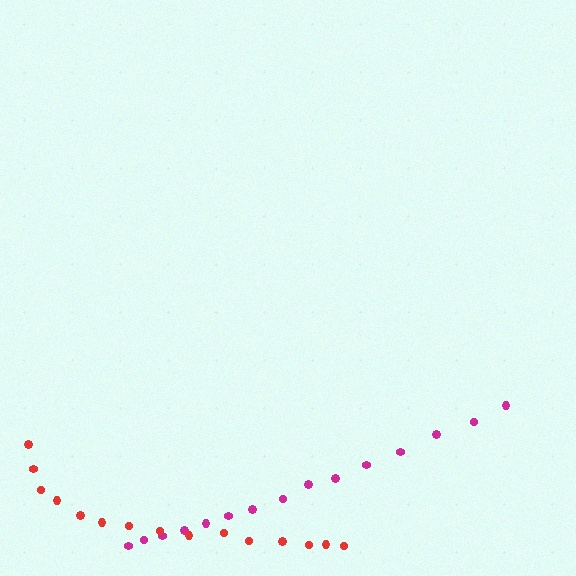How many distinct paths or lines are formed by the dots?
There are 2 distinct paths.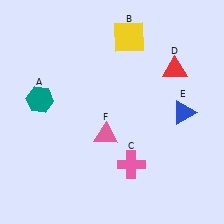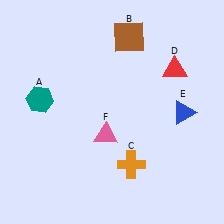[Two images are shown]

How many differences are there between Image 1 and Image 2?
There are 2 differences between the two images.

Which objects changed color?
B changed from yellow to brown. C changed from pink to orange.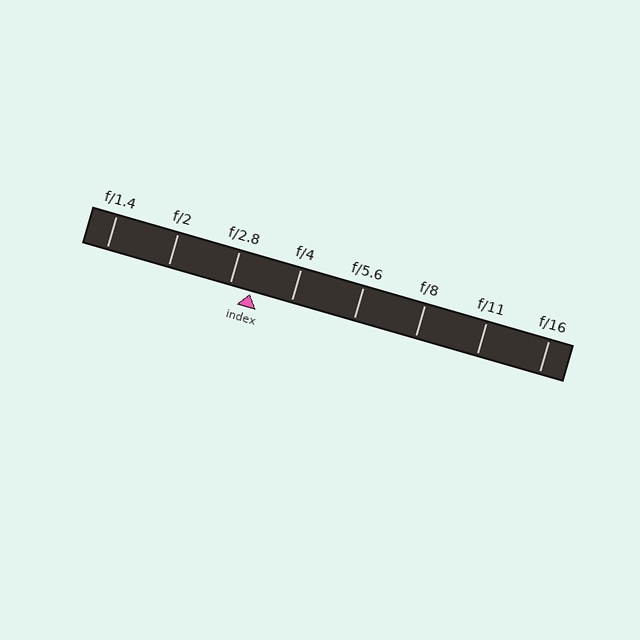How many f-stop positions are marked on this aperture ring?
There are 8 f-stop positions marked.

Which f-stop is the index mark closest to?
The index mark is closest to f/2.8.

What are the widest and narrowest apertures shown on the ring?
The widest aperture shown is f/1.4 and the narrowest is f/16.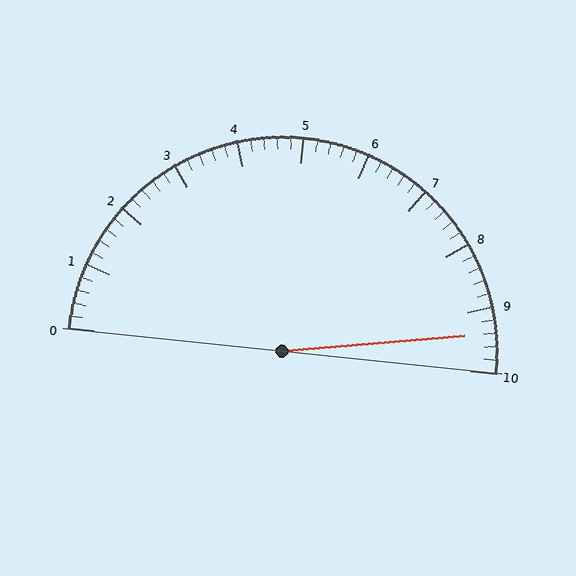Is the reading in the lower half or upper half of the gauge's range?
The reading is in the upper half of the range (0 to 10).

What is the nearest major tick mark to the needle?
The nearest major tick mark is 9.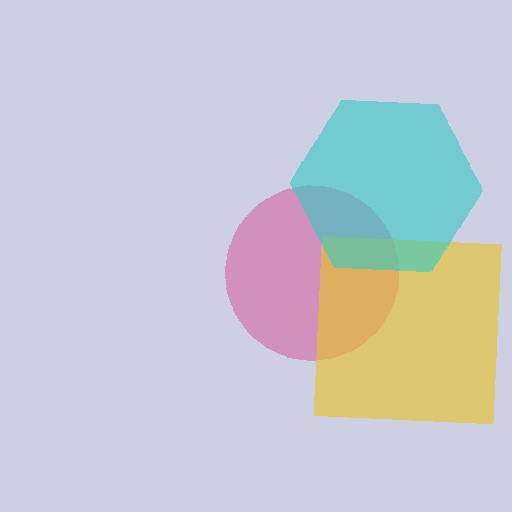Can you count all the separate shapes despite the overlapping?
Yes, there are 3 separate shapes.